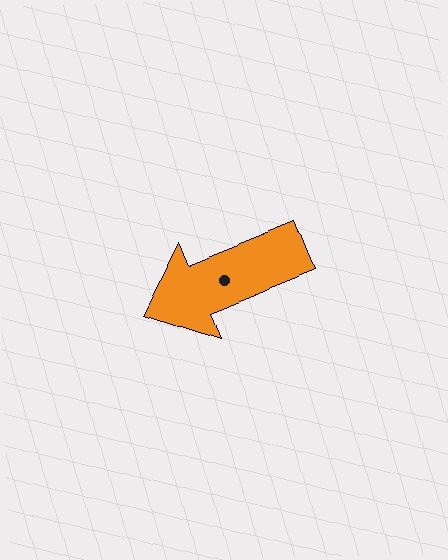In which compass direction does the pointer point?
West.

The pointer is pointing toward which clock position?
Roughly 8 o'clock.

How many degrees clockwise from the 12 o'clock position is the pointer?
Approximately 248 degrees.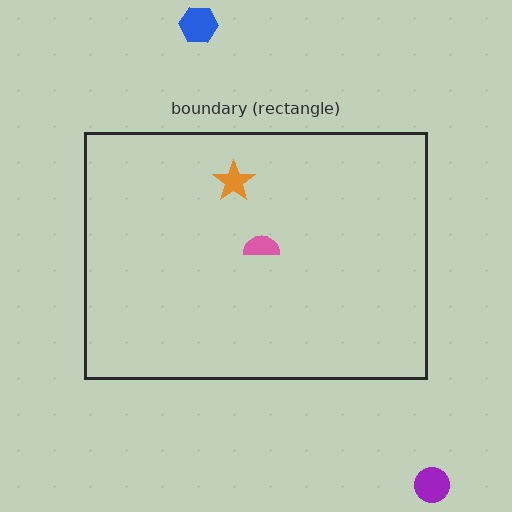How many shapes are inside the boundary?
2 inside, 2 outside.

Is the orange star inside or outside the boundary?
Inside.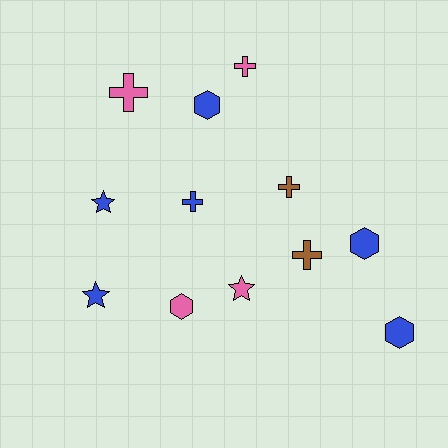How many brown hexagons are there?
There are no brown hexagons.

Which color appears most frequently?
Blue, with 6 objects.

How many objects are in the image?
There are 12 objects.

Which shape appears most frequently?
Cross, with 5 objects.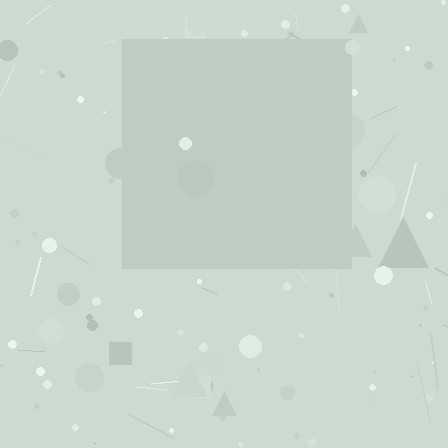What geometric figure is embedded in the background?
A square is embedded in the background.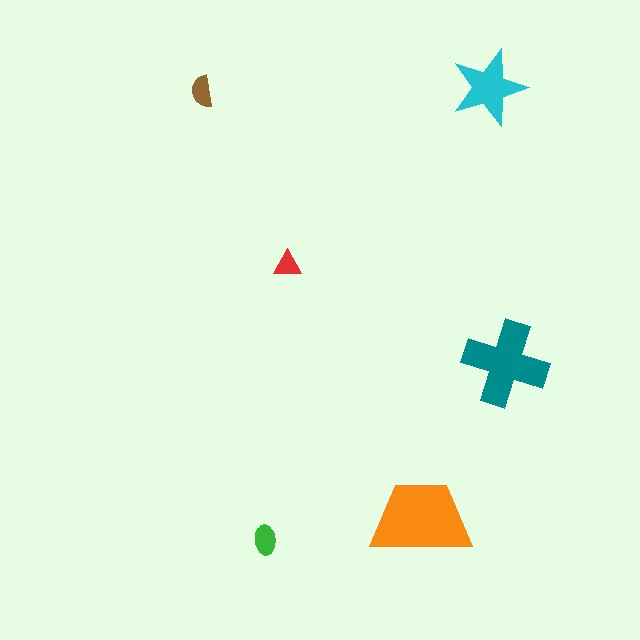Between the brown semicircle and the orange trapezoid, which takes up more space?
The orange trapezoid.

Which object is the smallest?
The red triangle.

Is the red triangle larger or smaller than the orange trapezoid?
Smaller.